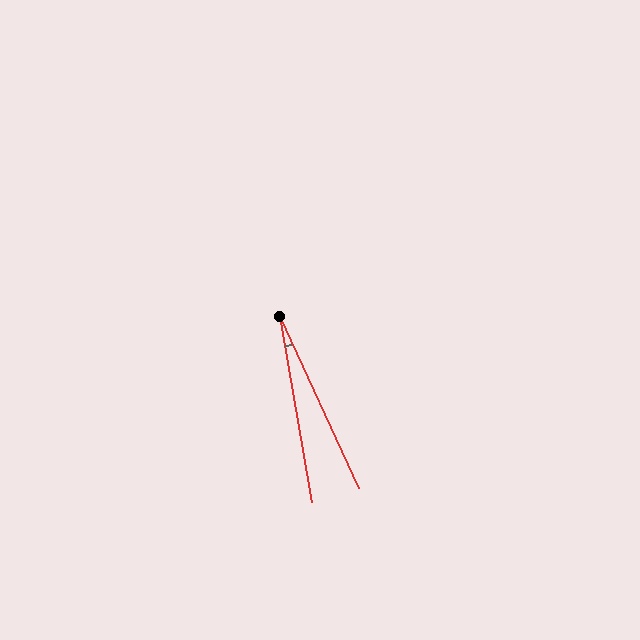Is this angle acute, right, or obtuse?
It is acute.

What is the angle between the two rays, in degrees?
Approximately 15 degrees.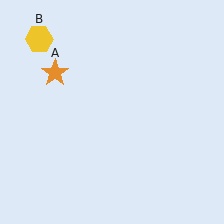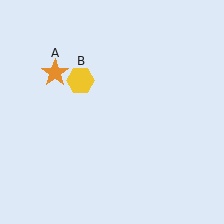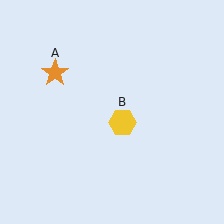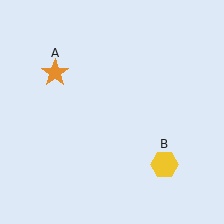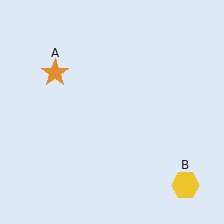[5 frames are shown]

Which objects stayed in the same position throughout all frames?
Orange star (object A) remained stationary.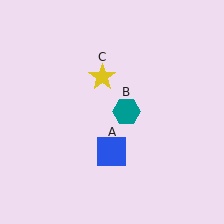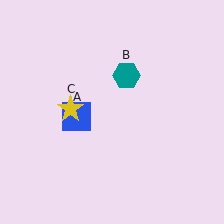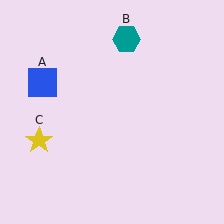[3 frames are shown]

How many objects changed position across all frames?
3 objects changed position: blue square (object A), teal hexagon (object B), yellow star (object C).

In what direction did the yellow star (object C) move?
The yellow star (object C) moved down and to the left.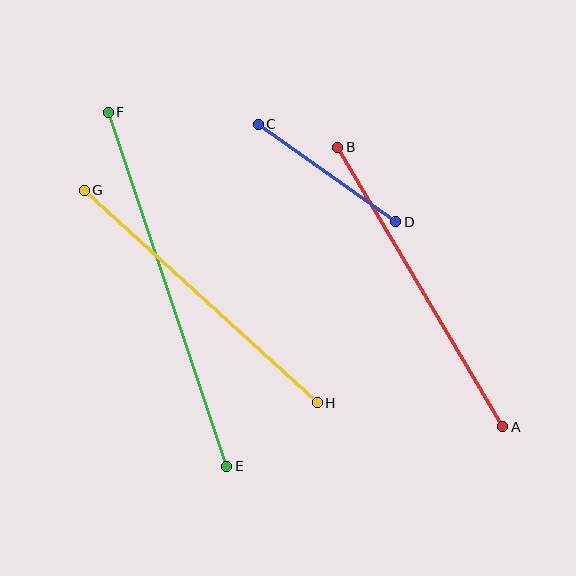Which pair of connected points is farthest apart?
Points E and F are farthest apart.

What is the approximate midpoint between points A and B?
The midpoint is at approximately (420, 287) pixels.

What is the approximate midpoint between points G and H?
The midpoint is at approximately (201, 297) pixels.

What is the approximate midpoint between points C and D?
The midpoint is at approximately (327, 173) pixels.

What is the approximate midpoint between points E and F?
The midpoint is at approximately (168, 289) pixels.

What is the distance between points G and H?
The distance is approximately 316 pixels.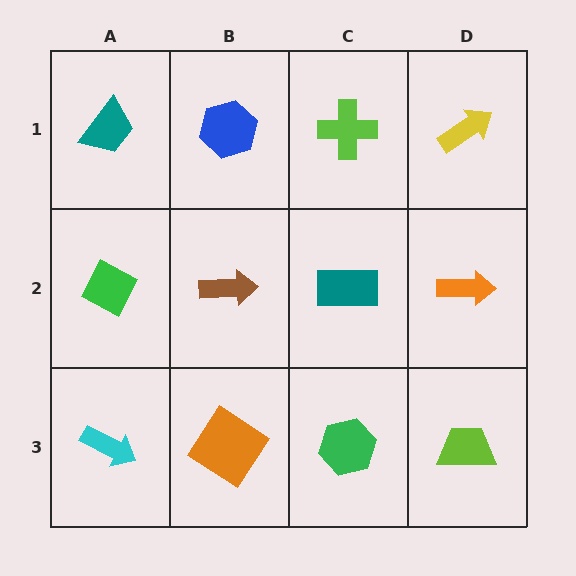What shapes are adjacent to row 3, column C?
A teal rectangle (row 2, column C), an orange diamond (row 3, column B), a lime trapezoid (row 3, column D).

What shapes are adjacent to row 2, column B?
A blue hexagon (row 1, column B), an orange diamond (row 3, column B), a green diamond (row 2, column A), a teal rectangle (row 2, column C).